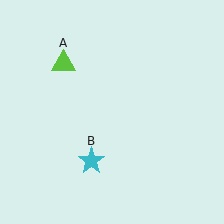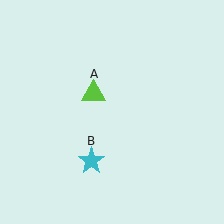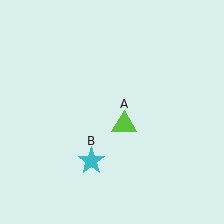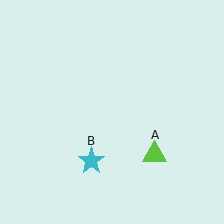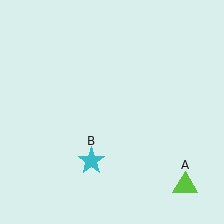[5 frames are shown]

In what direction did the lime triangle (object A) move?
The lime triangle (object A) moved down and to the right.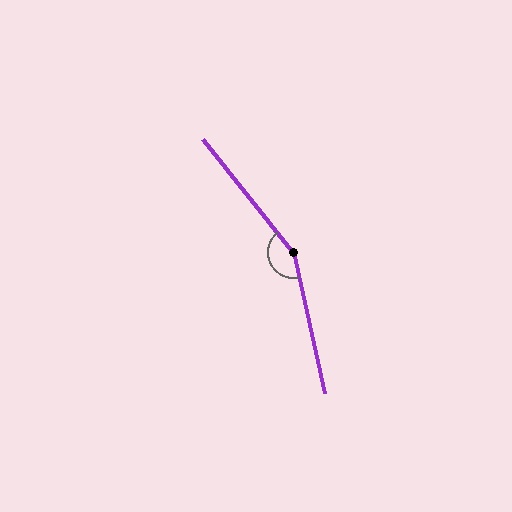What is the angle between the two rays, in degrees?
Approximately 154 degrees.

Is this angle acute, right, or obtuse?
It is obtuse.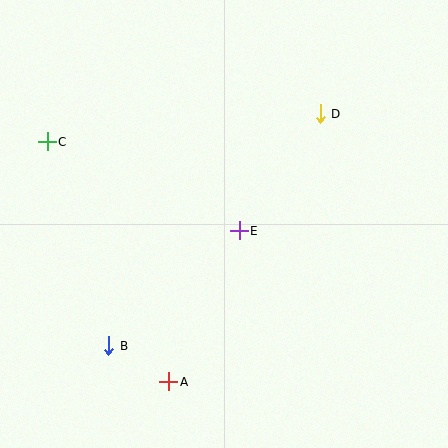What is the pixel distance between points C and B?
The distance between C and B is 213 pixels.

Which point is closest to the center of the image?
Point E at (239, 231) is closest to the center.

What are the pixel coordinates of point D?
Point D is at (320, 114).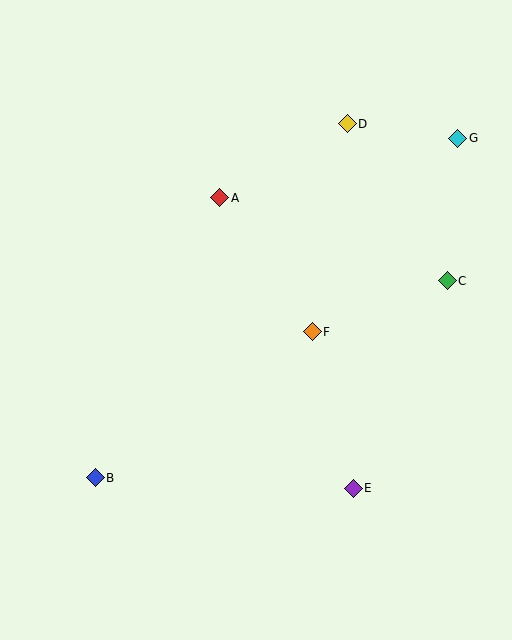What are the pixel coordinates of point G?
Point G is at (458, 138).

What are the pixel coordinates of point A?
Point A is at (220, 198).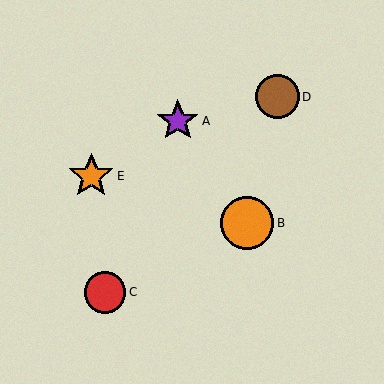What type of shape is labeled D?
Shape D is a brown circle.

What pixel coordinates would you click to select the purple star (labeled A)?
Click at (178, 121) to select the purple star A.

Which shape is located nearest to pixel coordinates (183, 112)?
The purple star (labeled A) at (178, 121) is nearest to that location.